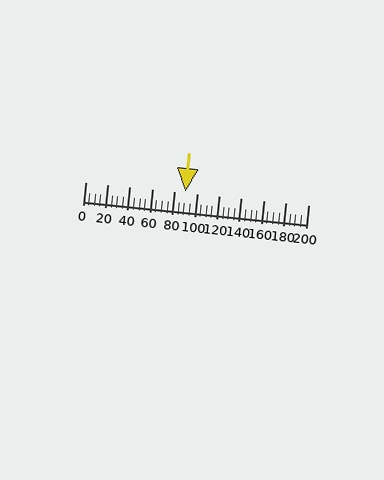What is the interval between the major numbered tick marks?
The major tick marks are spaced 20 units apart.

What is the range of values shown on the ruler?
The ruler shows values from 0 to 200.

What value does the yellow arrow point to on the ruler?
The yellow arrow points to approximately 90.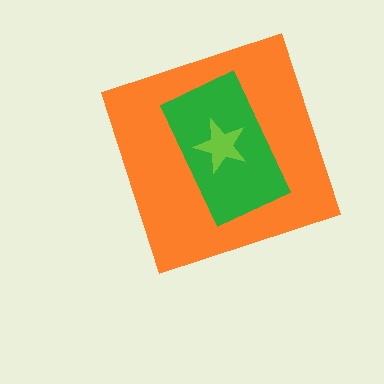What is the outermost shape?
The orange diamond.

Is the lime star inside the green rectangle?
Yes.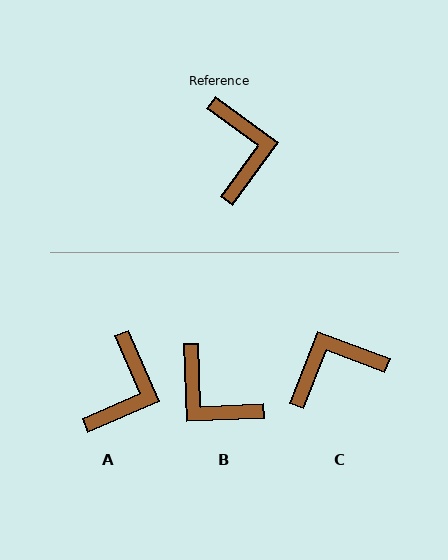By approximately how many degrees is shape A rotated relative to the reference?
Approximately 31 degrees clockwise.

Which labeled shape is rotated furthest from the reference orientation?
B, about 142 degrees away.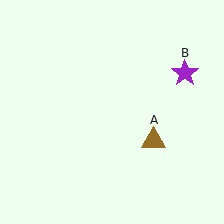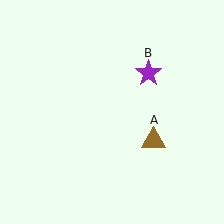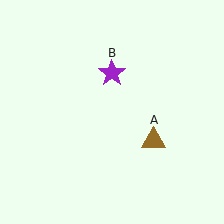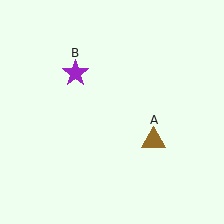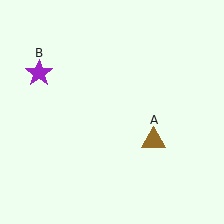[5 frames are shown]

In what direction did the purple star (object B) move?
The purple star (object B) moved left.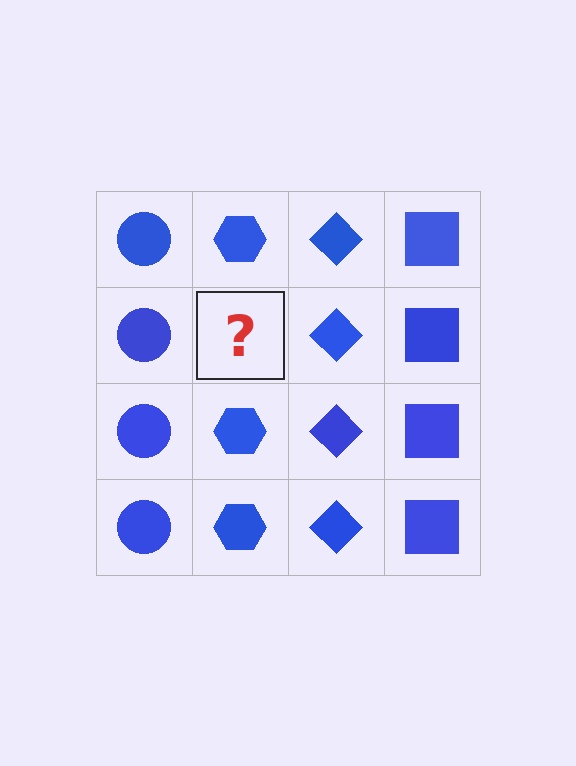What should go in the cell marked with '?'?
The missing cell should contain a blue hexagon.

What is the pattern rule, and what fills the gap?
The rule is that each column has a consistent shape. The gap should be filled with a blue hexagon.